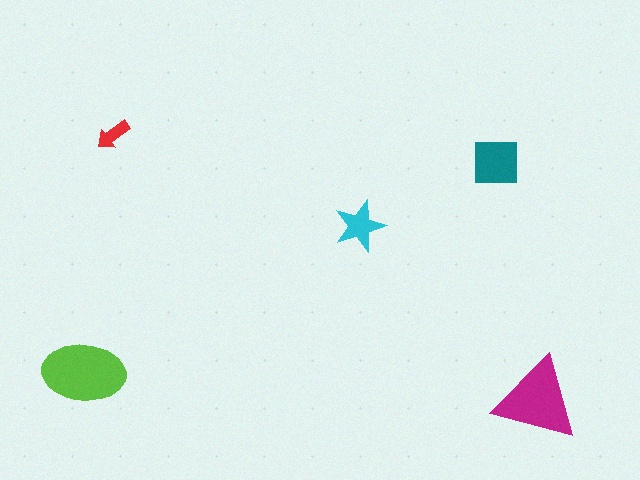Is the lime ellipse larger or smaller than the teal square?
Larger.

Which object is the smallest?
The red arrow.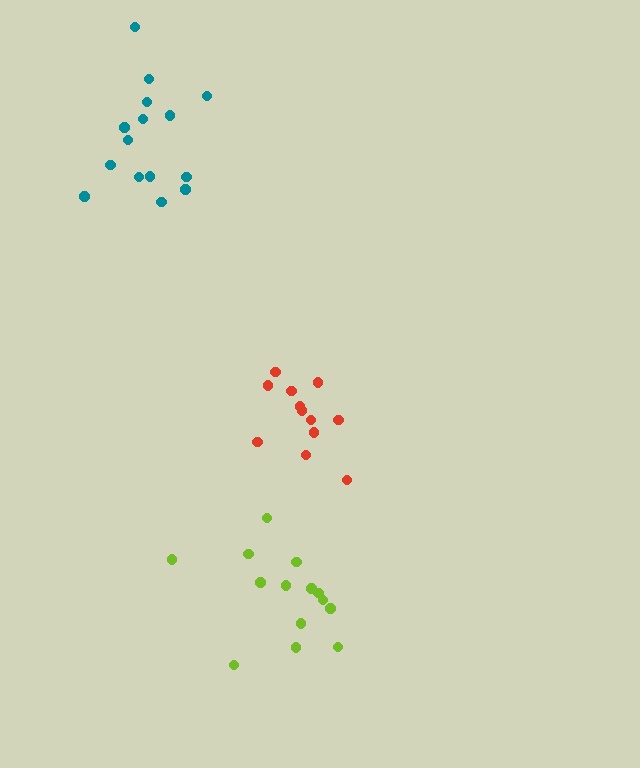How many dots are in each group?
Group 1: 12 dots, Group 2: 14 dots, Group 3: 15 dots (41 total).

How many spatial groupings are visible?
There are 3 spatial groupings.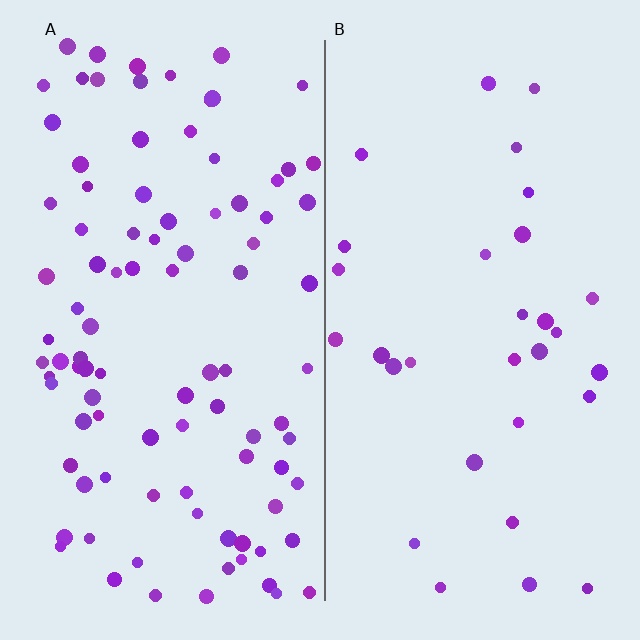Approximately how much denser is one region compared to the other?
Approximately 3.2× — region A over region B.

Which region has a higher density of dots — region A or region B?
A (the left).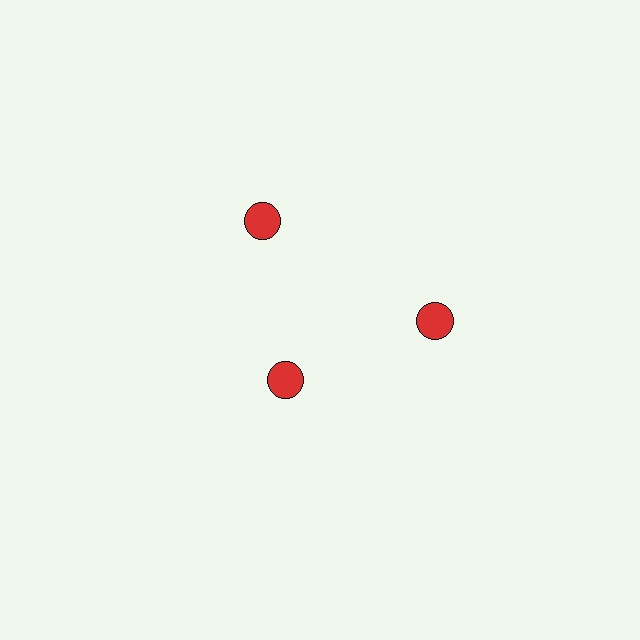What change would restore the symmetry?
The symmetry would be restored by moving it outward, back onto the ring so that all 3 circles sit at equal angles and equal distance from the center.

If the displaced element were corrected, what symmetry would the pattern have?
It would have 3-fold rotational symmetry — the pattern would map onto itself every 120 degrees.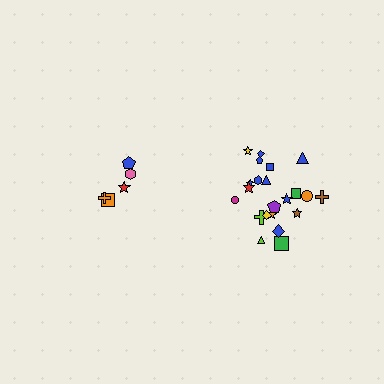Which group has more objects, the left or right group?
The right group.